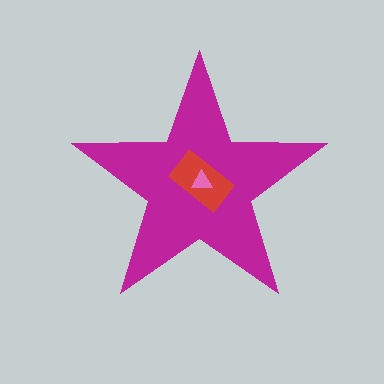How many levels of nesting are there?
3.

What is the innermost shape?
The pink triangle.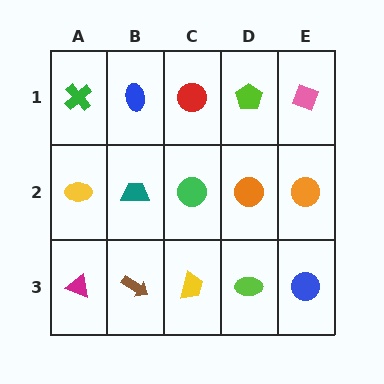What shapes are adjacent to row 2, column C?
A red circle (row 1, column C), a yellow trapezoid (row 3, column C), a teal trapezoid (row 2, column B), an orange circle (row 2, column D).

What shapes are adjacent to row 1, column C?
A green circle (row 2, column C), a blue ellipse (row 1, column B), a lime pentagon (row 1, column D).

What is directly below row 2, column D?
A lime ellipse.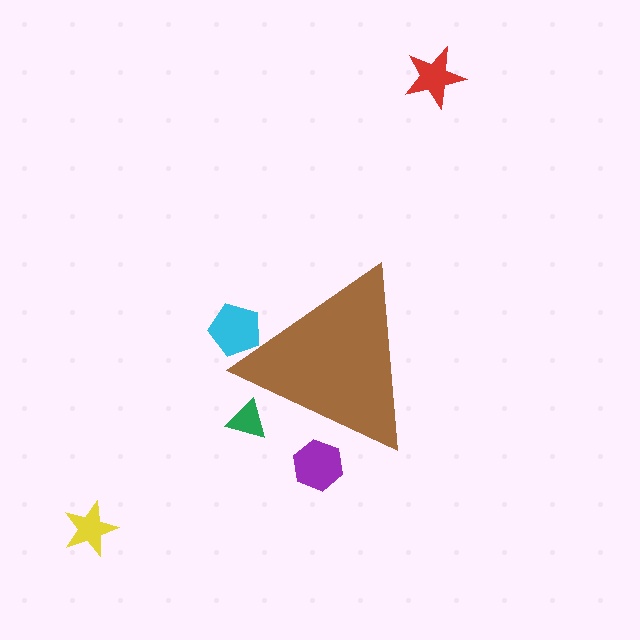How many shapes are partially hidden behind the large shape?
3 shapes are partially hidden.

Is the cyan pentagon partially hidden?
Yes, the cyan pentagon is partially hidden behind the brown triangle.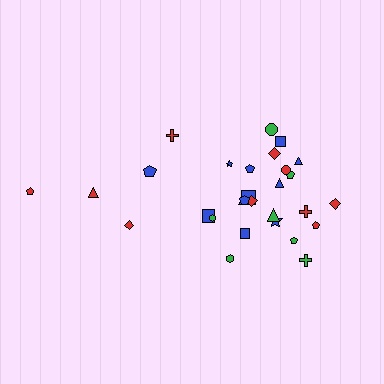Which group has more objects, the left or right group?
The right group.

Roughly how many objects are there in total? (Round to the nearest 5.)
Roughly 30 objects in total.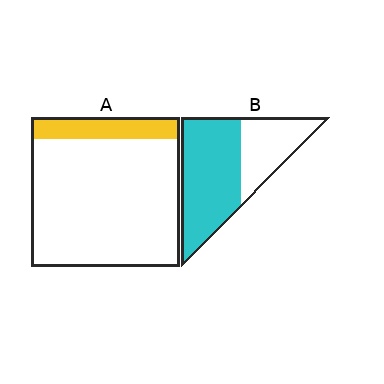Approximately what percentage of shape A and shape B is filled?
A is approximately 15% and B is approximately 65%.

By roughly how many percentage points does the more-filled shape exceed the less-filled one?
By roughly 50 percentage points (B over A).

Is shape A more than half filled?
No.